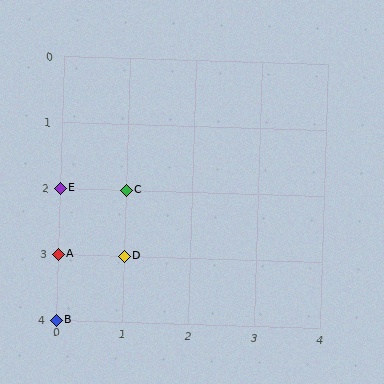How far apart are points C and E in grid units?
Points C and E are 1 column apart.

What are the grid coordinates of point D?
Point D is at grid coordinates (1, 3).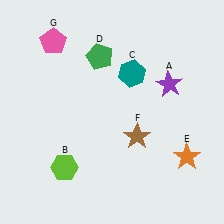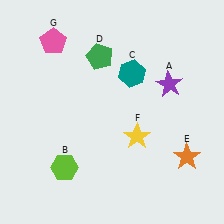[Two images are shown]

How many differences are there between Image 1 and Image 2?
There is 1 difference between the two images.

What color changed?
The star (F) changed from brown in Image 1 to yellow in Image 2.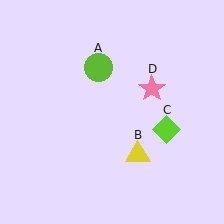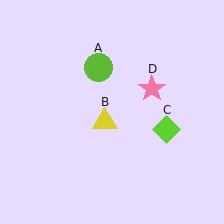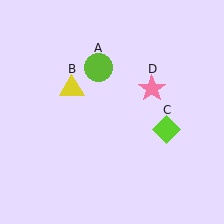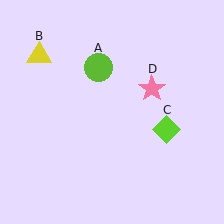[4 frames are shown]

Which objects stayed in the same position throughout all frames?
Lime circle (object A) and lime diamond (object C) and pink star (object D) remained stationary.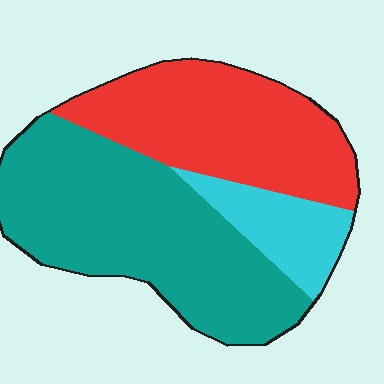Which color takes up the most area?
Teal, at roughly 50%.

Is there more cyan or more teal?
Teal.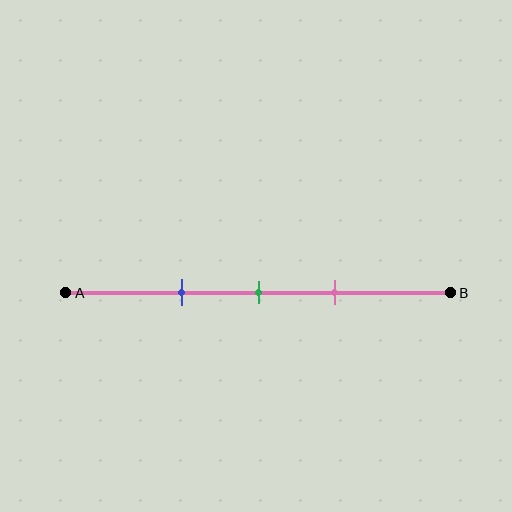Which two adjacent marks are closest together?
The green and pink marks are the closest adjacent pair.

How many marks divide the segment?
There are 3 marks dividing the segment.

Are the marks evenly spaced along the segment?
Yes, the marks are approximately evenly spaced.